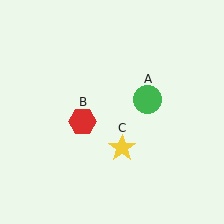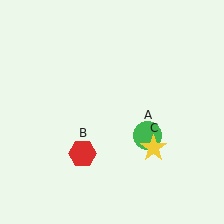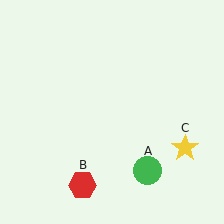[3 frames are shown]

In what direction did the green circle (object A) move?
The green circle (object A) moved down.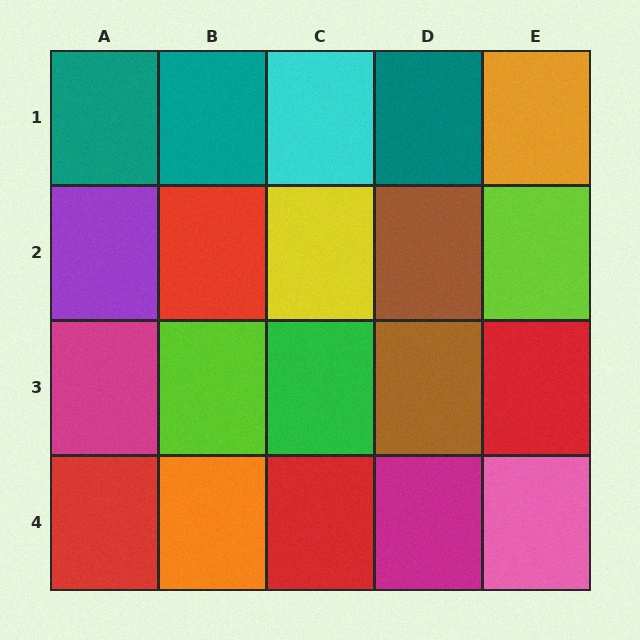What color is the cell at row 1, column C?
Cyan.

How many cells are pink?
1 cell is pink.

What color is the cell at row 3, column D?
Brown.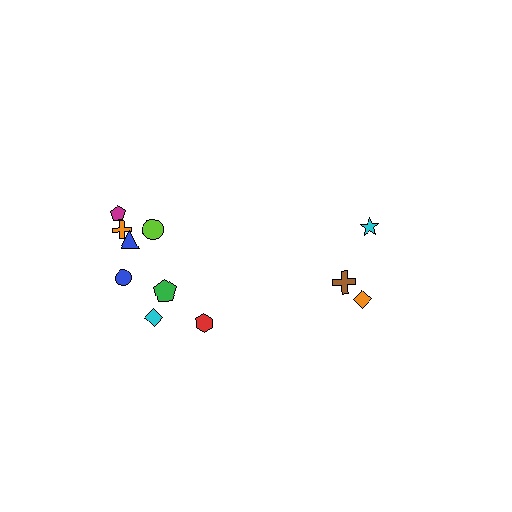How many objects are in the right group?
There are 3 objects.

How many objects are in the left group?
There are 8 objects.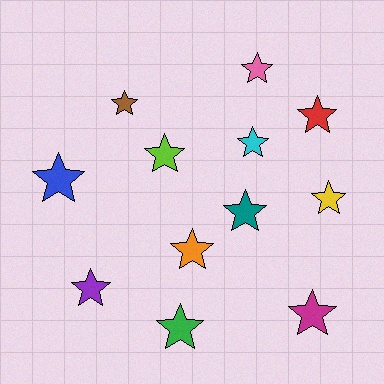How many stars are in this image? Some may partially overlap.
There are 12 stars.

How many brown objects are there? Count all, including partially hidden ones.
There is 1 brown object.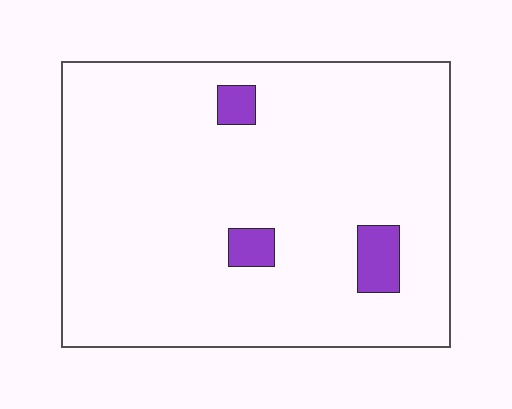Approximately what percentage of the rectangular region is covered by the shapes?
Approximately 5%.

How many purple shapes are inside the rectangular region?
3.